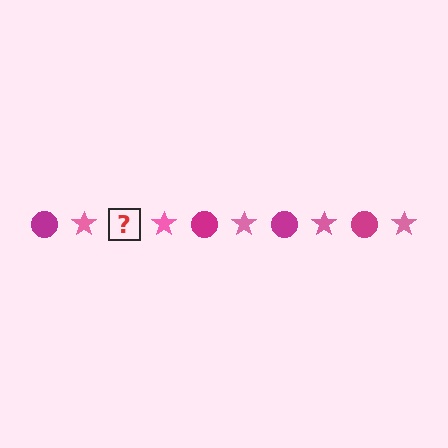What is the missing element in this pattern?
The missing element is a magenta circle.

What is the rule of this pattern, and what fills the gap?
The rule is that the pattern alternates between magenta circle and pink star. The gap should be filled with a magenta circle.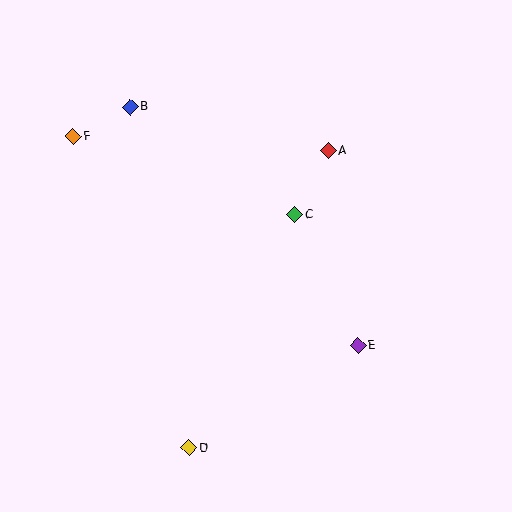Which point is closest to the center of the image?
Point C at (295, 215) is closest to the center.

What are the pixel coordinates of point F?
Point F is at (73, 136).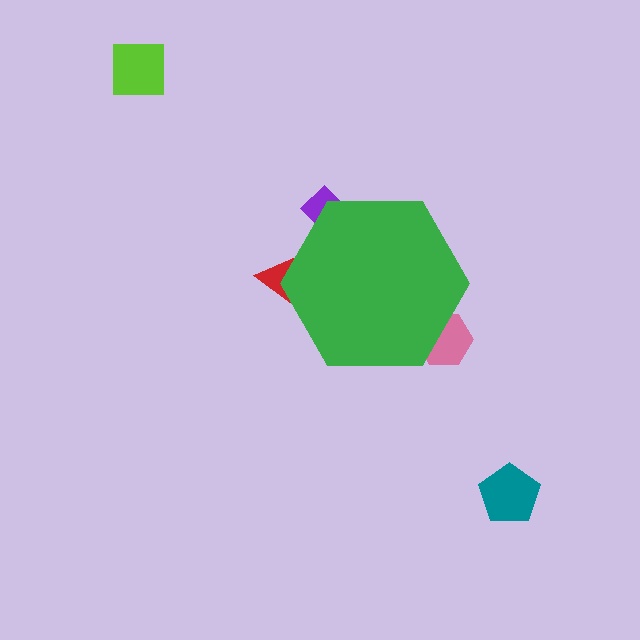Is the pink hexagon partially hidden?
Yes, the pink hexagon is partially hidden behind the green hexagon.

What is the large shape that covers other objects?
A green hexagon.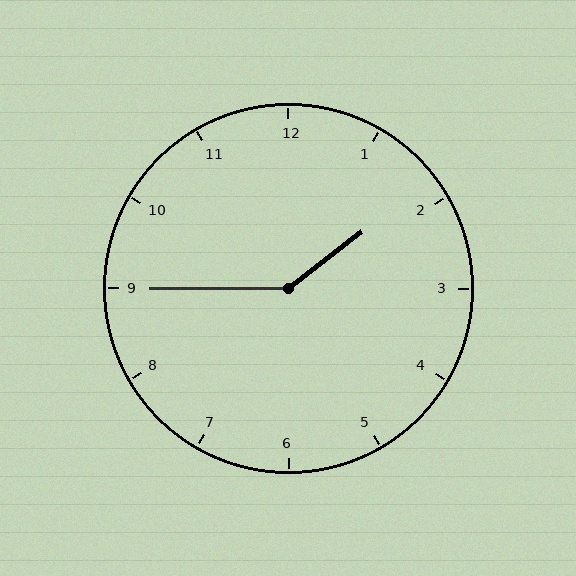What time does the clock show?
1:45.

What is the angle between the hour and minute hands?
Approximately 142 degrees.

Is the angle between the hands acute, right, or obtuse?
It is obtuse.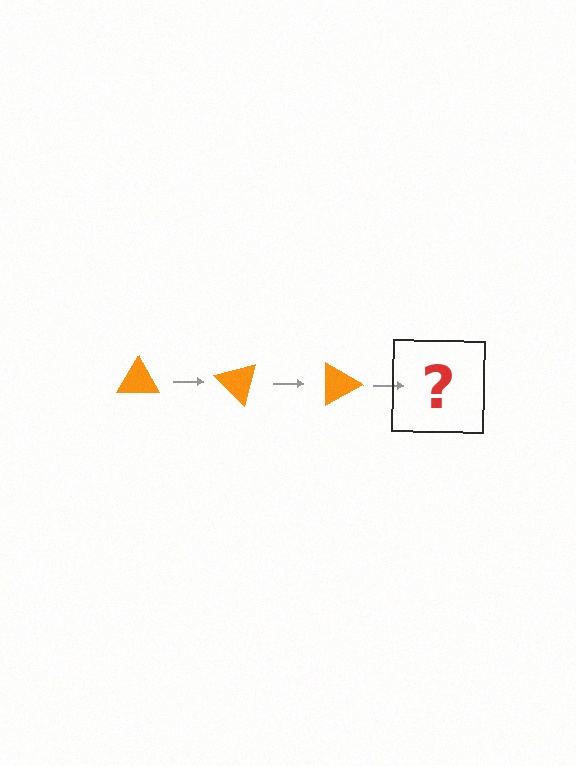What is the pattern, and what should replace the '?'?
The pattern is that the triangle rotates 45 degrees each step. The '?' should be an orange triangle rotated 135 degrees.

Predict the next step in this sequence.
The next step is an orange triangle rotated 135 degrees.